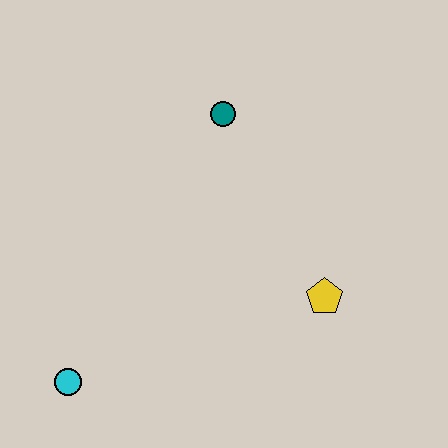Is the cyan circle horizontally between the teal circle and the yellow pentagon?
No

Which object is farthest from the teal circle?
The cyan circle is farthest from the teal circle.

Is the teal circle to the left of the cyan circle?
No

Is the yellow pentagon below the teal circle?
Yes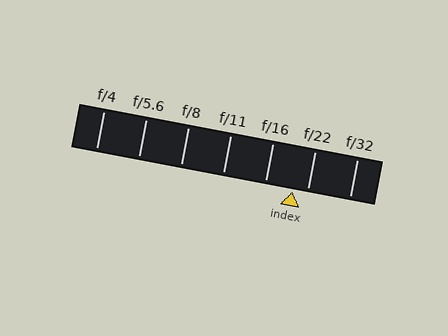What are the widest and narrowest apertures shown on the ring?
The widest aperture shown is f/4 and the narrowest is f/32.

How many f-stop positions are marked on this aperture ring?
There are 7 f-stop positions marked.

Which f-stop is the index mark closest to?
The index mark is closest to f/22.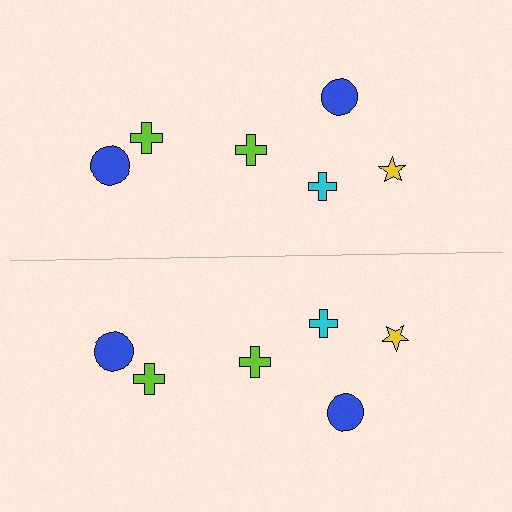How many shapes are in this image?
There are 12 shapes in this image.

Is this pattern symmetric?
Yes, this pattern has bilateral (reflection) symmetry.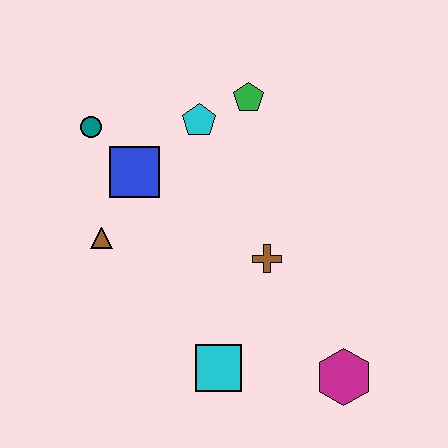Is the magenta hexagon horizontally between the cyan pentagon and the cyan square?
No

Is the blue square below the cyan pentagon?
Yes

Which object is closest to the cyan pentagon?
The green pentagon is closest to the cyan pentagon.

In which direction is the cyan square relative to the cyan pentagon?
The cyan square is below the cyan pentagon.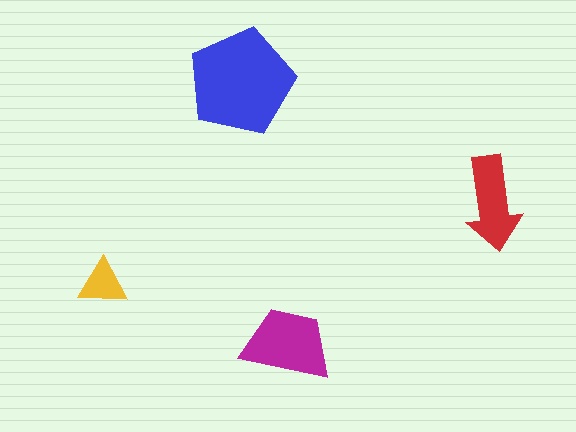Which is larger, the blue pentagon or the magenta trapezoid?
The blue pentagon.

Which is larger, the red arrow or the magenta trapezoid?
The magenta trapezoid.